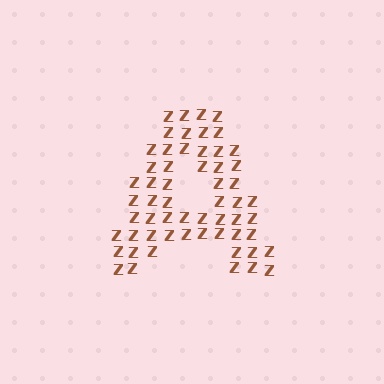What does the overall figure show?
The overall figure shows the letter A.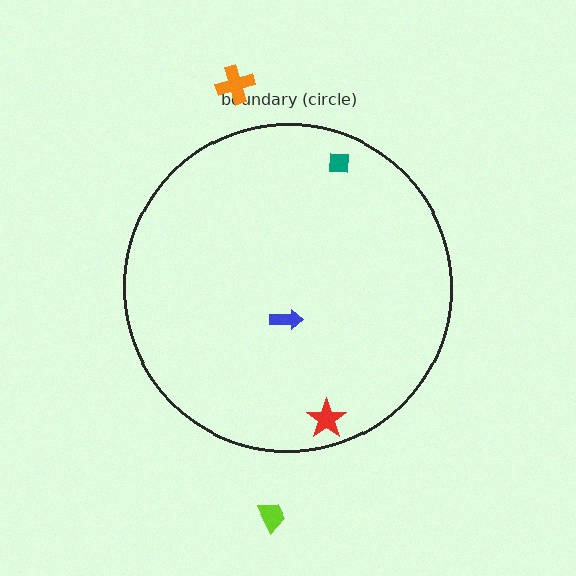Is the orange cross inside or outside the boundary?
Outside.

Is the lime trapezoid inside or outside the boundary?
Outside.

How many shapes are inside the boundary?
3 inside, 2 outside.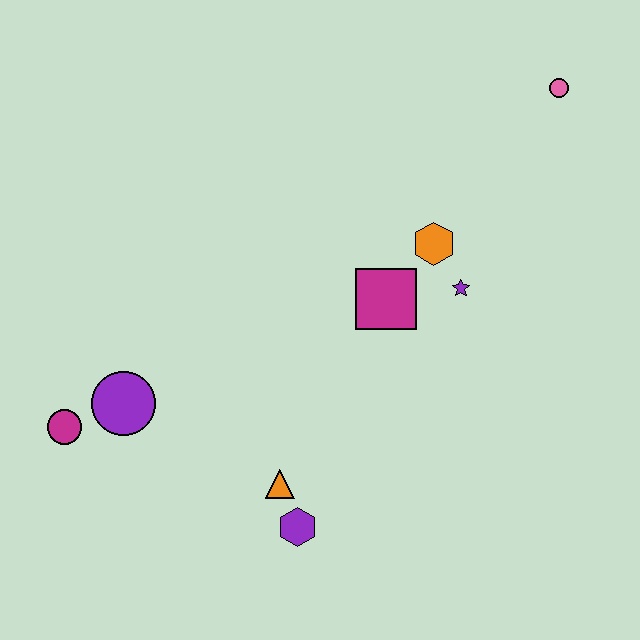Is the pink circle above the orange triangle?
Yes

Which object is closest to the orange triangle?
The purple hexagon is closest to the orange triangle.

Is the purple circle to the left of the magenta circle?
No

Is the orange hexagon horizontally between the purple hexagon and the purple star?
Yes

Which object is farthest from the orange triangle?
The pink circle is farthest from the orange triangle.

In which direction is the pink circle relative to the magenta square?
The pink circle is above the magenta square.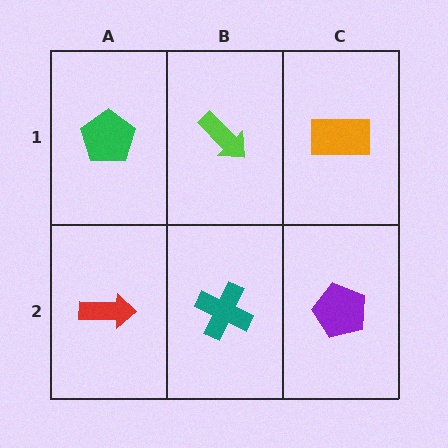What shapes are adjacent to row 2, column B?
A lime arrow (row 1, column B), a red arrow (row 2, column A), a purple pentagon (row 2, column C).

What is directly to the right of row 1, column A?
A lime arrow.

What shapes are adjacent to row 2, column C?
An orange rectangle (row 1, column C), a teal cross (row 2, column B).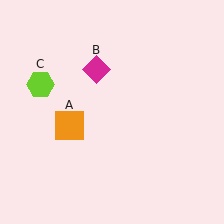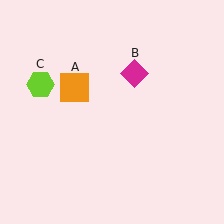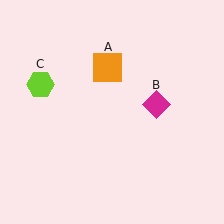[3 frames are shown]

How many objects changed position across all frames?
2 objects changed position: orange square (object A), magenta diamond (object B).